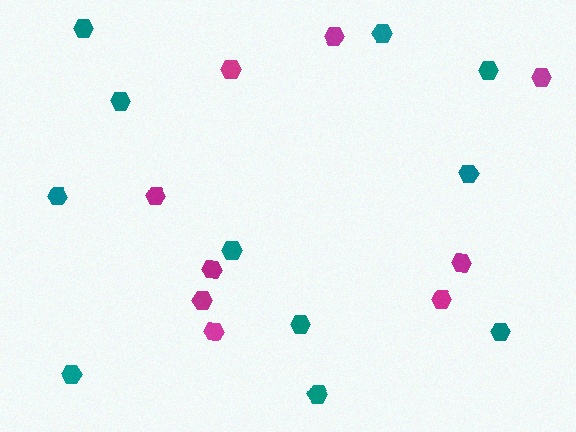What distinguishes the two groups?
There are 2 groups: one group of teal hexagons (11) and one group of magenta hexagons (9).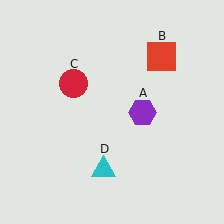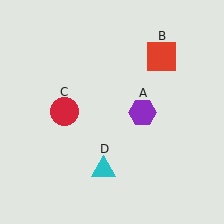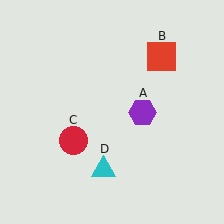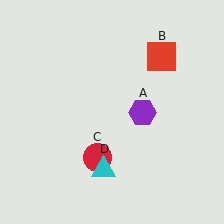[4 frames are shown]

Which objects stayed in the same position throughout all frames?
Purple hexagon (object A) and red square (object B) and cyan triangle (object D) remained stationary.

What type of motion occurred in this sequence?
The red circle (object C) rotated counterclockwise around the center of the scene.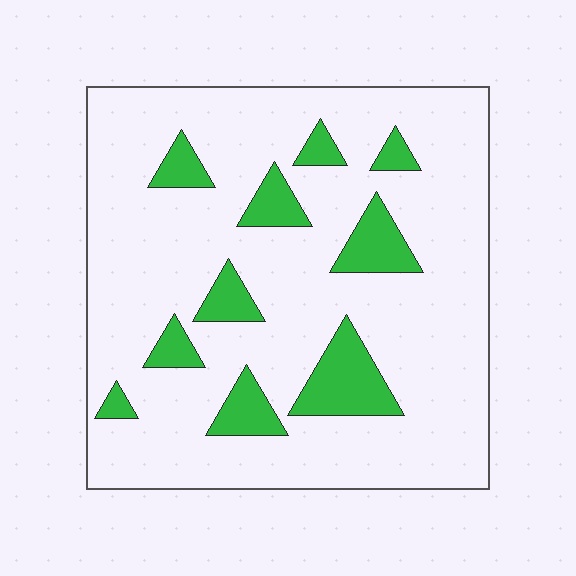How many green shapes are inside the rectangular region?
10.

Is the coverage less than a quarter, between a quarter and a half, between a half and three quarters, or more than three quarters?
Less than a quarter.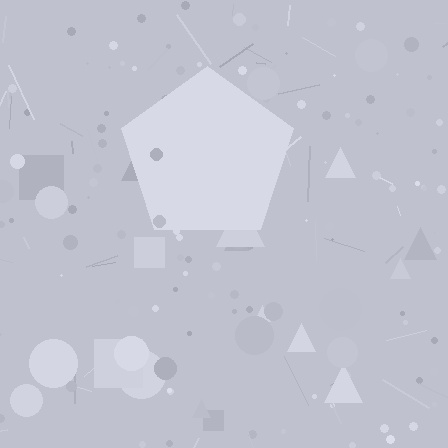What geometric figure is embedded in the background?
A pentagon is embedded in the background.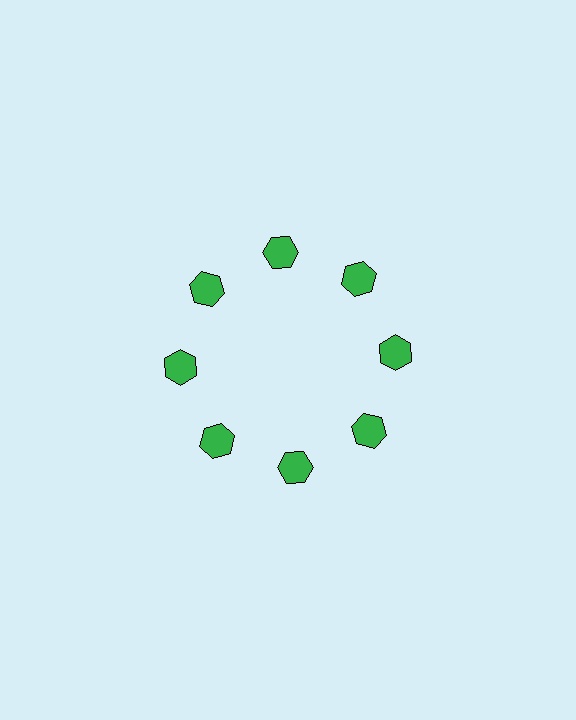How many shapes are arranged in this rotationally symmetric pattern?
There are 8 shapes, arranged in 8 groups of 1.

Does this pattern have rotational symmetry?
Yes, this pattern has 8-fold rotational symmetry. It looks the same after rotating 45 degrees around the center.